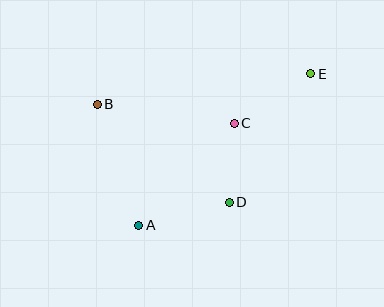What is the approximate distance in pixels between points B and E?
The distance between B and E is approximately 216 pixels.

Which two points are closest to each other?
Points C and D are closest to each other.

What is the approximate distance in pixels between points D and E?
The distance between D and E is approximately 152 pixels.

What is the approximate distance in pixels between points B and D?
The distance between B and D is approximately 164 pixels.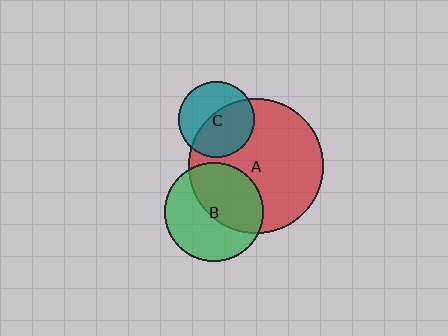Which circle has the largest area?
Circle A (red).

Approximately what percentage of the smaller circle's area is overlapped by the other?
Approximately 55%.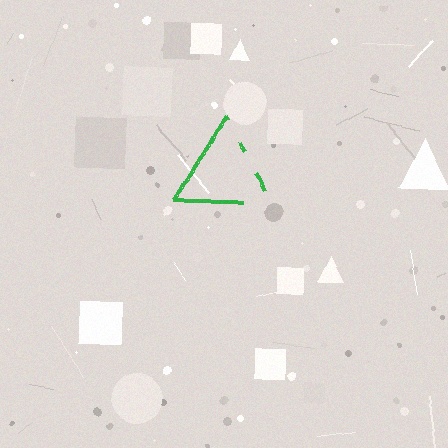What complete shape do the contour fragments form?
The contour fragments form a triangle.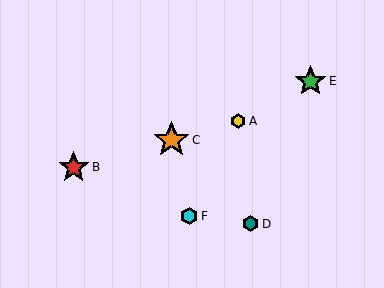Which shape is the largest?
The orange star (labeled C) is the largest.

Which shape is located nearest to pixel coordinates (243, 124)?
The yellow hexagon (labeled A) at (238, 121) is nearest to that location.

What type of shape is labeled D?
Shape D is a teal hexagon.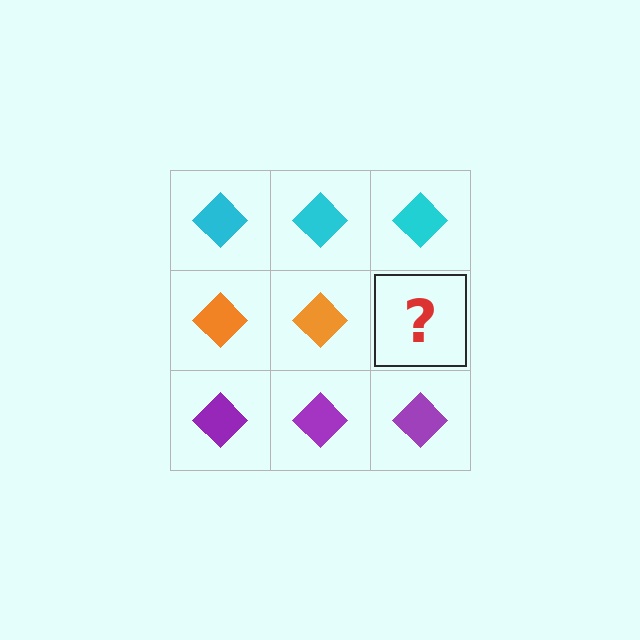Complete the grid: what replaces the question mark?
The question mark should be replaced with an orange diamond.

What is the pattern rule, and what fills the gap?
The rule is that each row has a consistent color. The gap should be filled with an orange diamond.